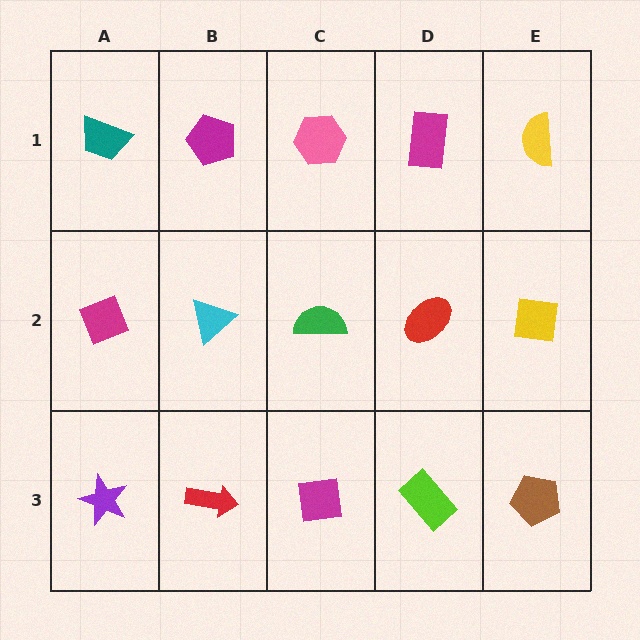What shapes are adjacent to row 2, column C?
A pink hexagon (row 1, column C), a magenta square (row 3, column C), a cyan triangle (row 2, column B), a red ellipse (row 2, column D).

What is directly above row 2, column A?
A teal trapezoid.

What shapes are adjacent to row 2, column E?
A yellow semicircle (row 1, column E), a brown pentagon (row 3, column E), a red ellipse (row 2, column D).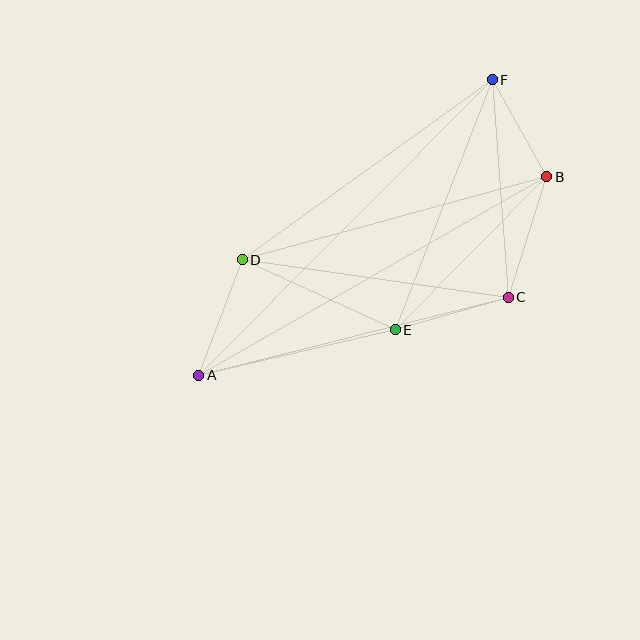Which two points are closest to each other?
Points B and F are closest to each other.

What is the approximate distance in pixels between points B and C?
The distance between B and C is approximately 126 pixels.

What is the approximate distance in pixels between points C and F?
The distance between C and F is approximately 218 pixels.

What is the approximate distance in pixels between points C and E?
The distance between C and E is approximately 117 pixels.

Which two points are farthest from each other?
Points A and F are farthest from each other.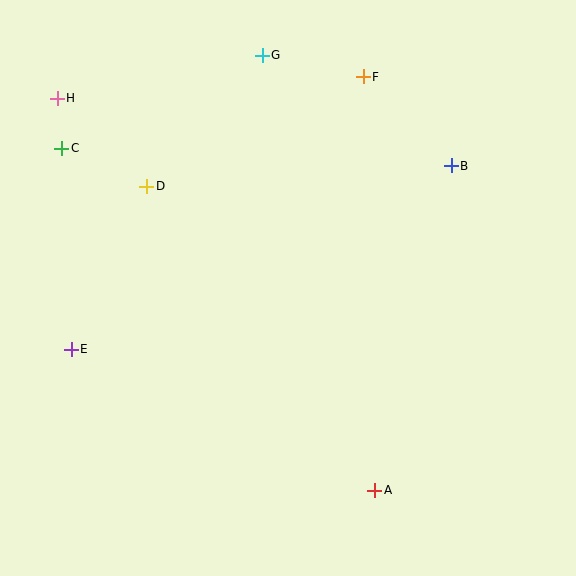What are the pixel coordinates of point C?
Point C is at (62, 148).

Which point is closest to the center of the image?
Point D at (147, 186) is closest to the center.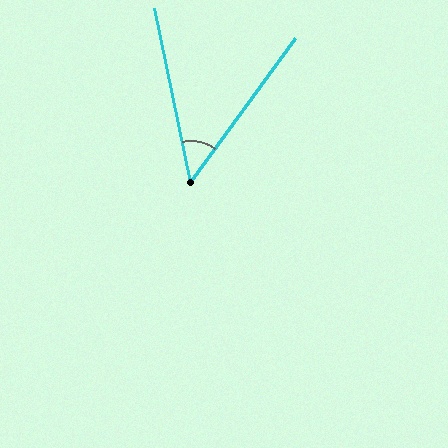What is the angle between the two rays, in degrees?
Approximately 48 degrees.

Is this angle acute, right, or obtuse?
It is acute.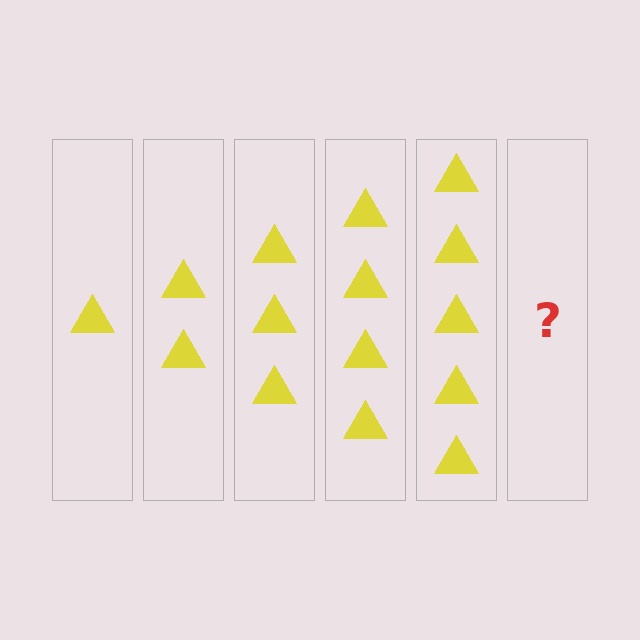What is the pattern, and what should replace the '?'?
The pattern is that each step adds one more triangle. The '?' should be 6 triangles.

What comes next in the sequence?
The next element should be 6 triangles.